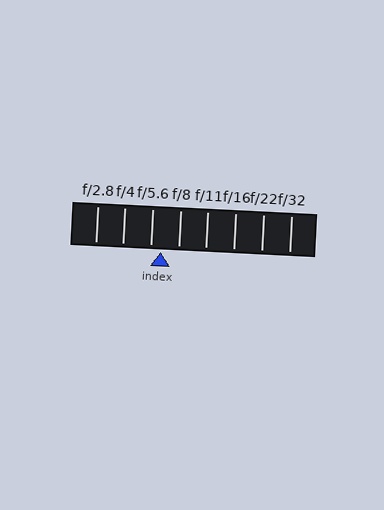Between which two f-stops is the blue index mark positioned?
The index mark is between f/5.6 and f/8.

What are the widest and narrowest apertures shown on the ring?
The widest aperture shown is f/2.8 and the narrowest is f/32.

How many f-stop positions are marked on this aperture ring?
There are 8 f-stop positions marked.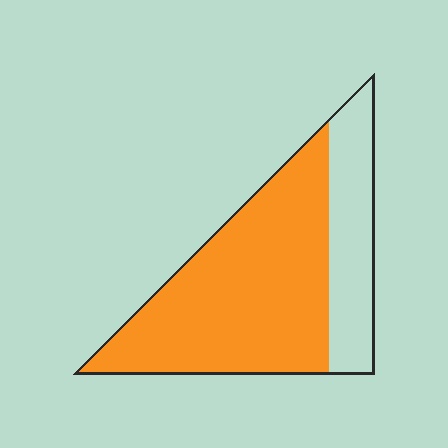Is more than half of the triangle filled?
Yes.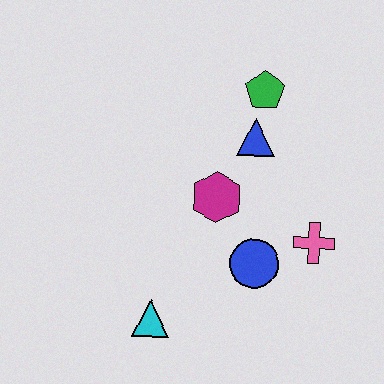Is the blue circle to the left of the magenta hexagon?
No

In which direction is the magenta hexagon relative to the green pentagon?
The magenta hexagon is below the green pentagon.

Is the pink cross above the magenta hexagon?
No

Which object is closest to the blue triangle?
The green pentagon is closest to the blue triangle.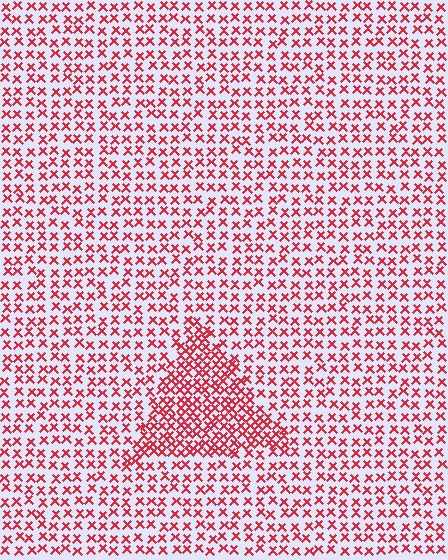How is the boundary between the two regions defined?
The boundary is defined by a change in element density (approximately 1.9x ratio). All elements are the same color, size, and shape.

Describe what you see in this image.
The image contains small red elements arranged at two different densities. A triangle-shaped region is visible where the elements are more densely packed than the surrounding area.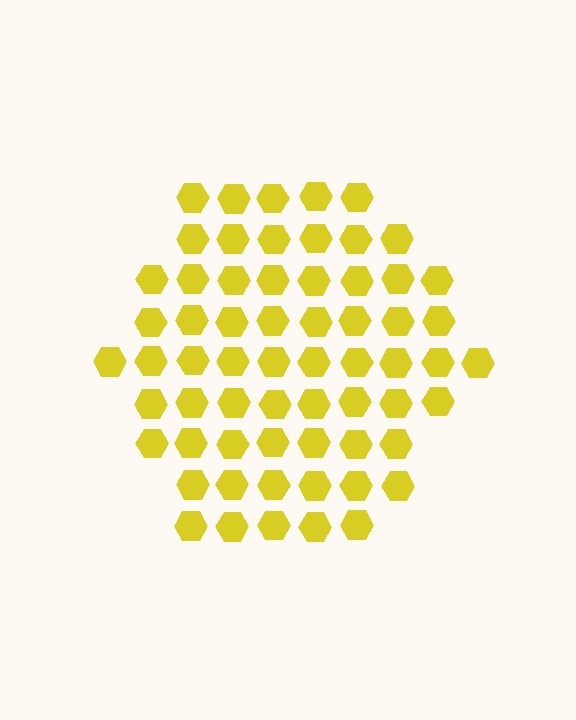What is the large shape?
The large shape is a hexagon.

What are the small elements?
The small elements are hexagons.